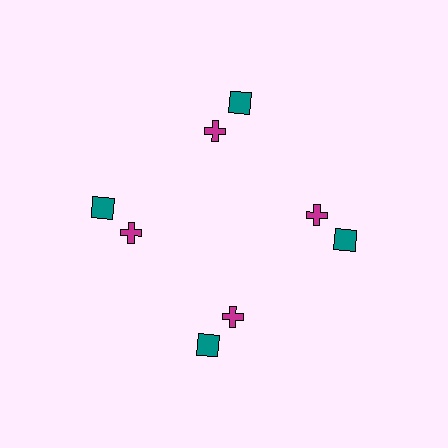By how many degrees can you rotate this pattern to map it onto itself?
The pattern maps onto itself every 90 degrees of rotation.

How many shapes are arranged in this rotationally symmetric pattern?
There are 8 shapes, arranged in 4 groups of 2.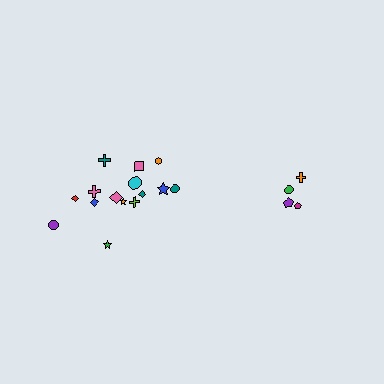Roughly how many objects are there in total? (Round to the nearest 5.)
Roughly 20 objects in total.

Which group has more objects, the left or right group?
The left group.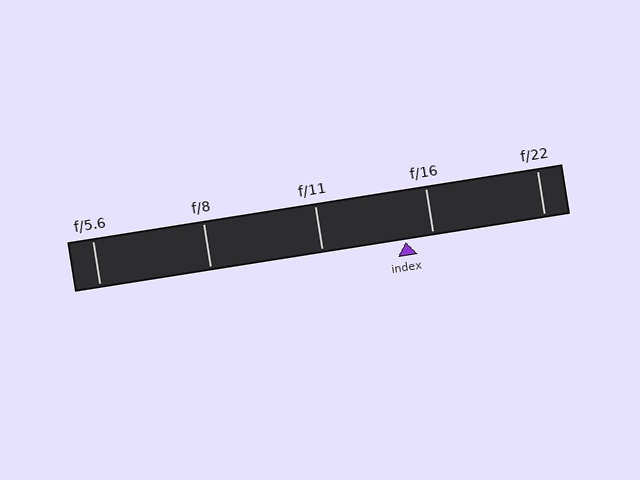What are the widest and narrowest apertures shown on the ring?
The widest aperture shown is f/5.6 and the narrowest is f/22.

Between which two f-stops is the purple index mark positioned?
The index mark is between f/11 and f/16.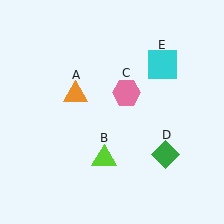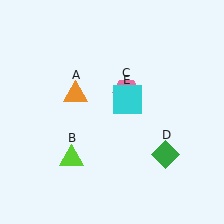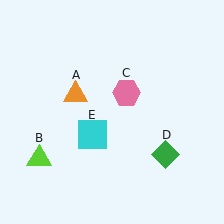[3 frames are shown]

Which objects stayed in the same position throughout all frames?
Orange triangle (object A) and pink hexagon (object C) and green diamond (object D) remained stationary.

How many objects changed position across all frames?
2 objects changed position: lime triangle (object B), cyan square (object E).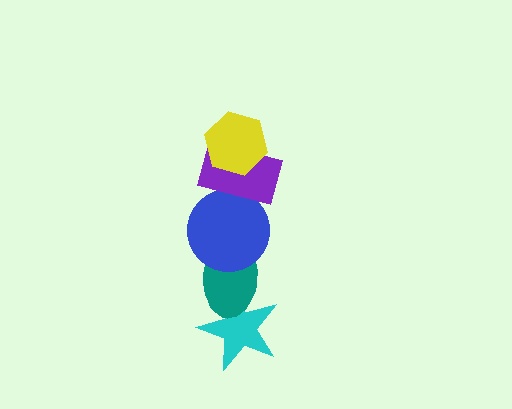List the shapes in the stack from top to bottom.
From top to bottom: the yellow hexagon, the purple rectangle, the blue circle, the teal ellipse, the cyan star.